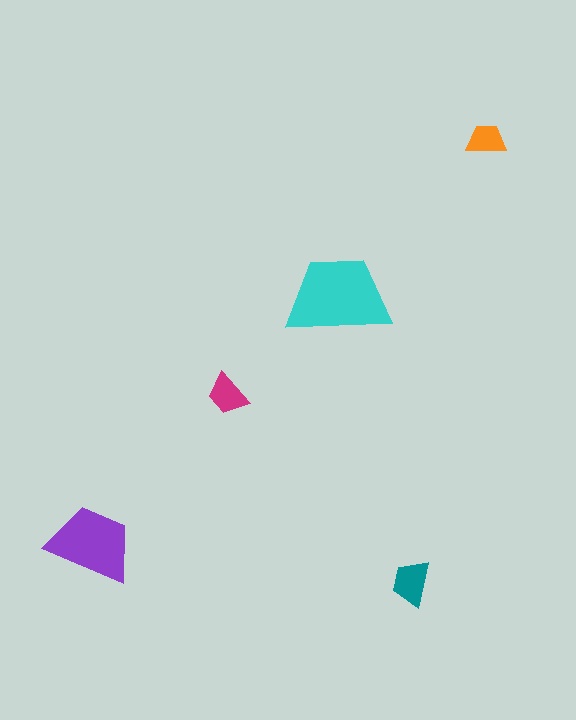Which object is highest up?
The orange trapezoid is topmost.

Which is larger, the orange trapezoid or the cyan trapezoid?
The cyan one.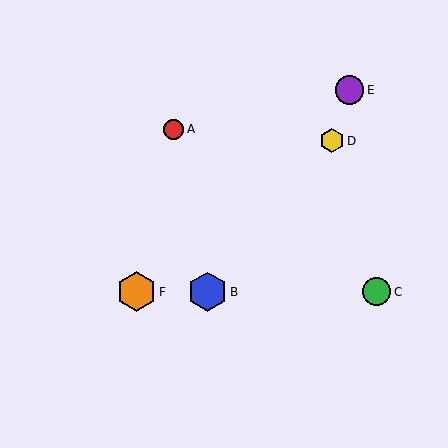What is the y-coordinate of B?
Object B is at y≈292.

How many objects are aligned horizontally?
3 objects (B, C, F) are aligned horizontally.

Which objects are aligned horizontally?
Objects B, C, F are aligned horizontally.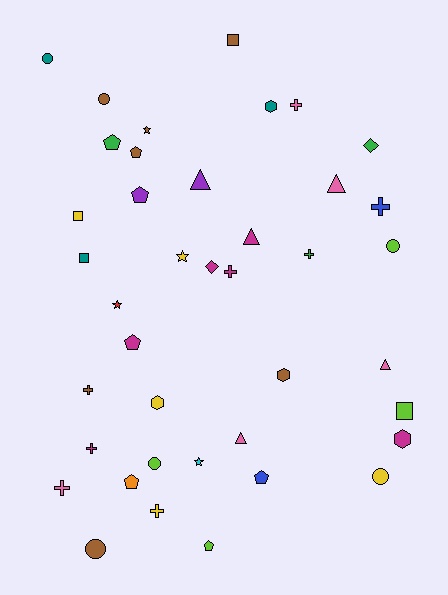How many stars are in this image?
There are 4 stars.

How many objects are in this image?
There are 40 objects.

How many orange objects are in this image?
There is 1 orange object.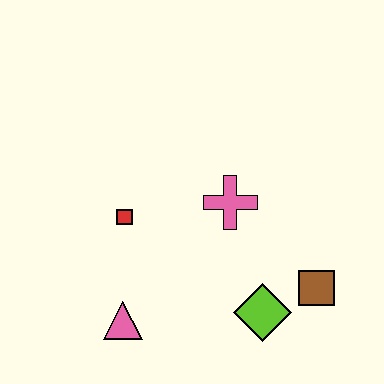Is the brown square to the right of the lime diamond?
Yes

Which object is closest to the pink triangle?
The red square is closest to the pink triangle.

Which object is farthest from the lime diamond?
The red square is farthest from the lime diamond.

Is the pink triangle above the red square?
No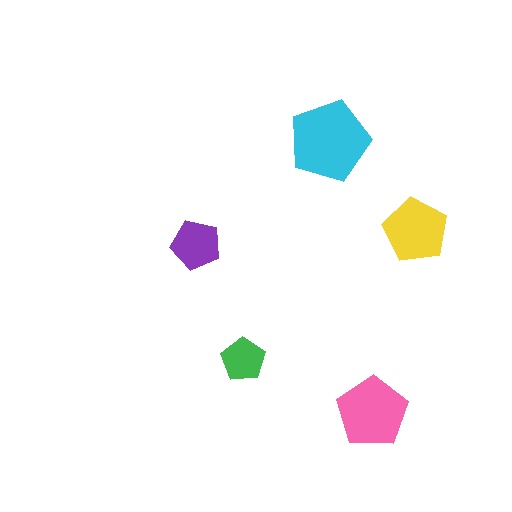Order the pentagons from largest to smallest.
the cyan one, the pink one, the yellow one, the purple one, the green one.